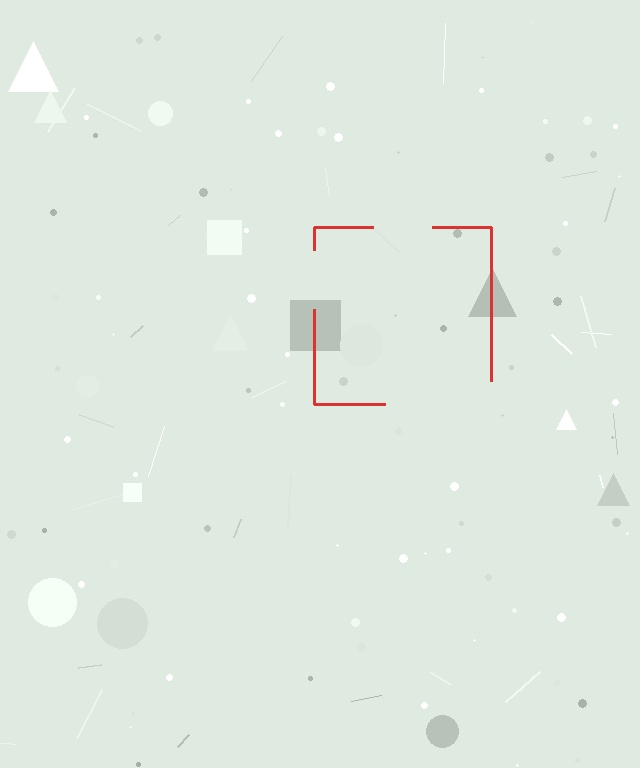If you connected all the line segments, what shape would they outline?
They would outline a square.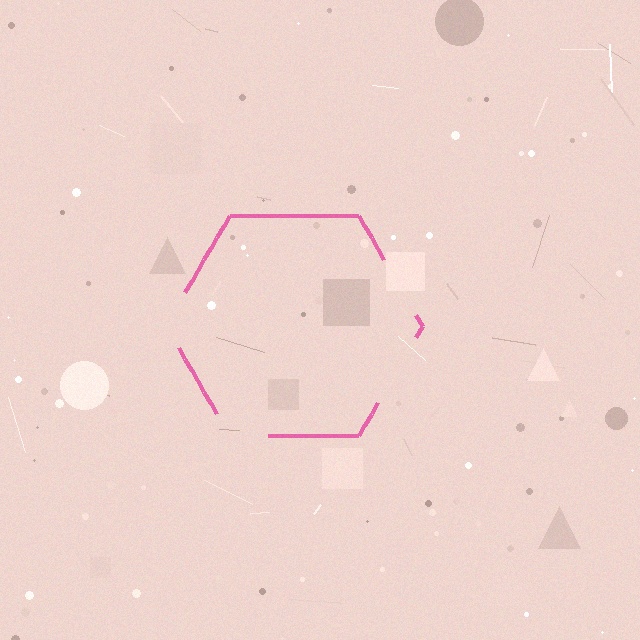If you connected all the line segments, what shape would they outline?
They would outline a hexagon.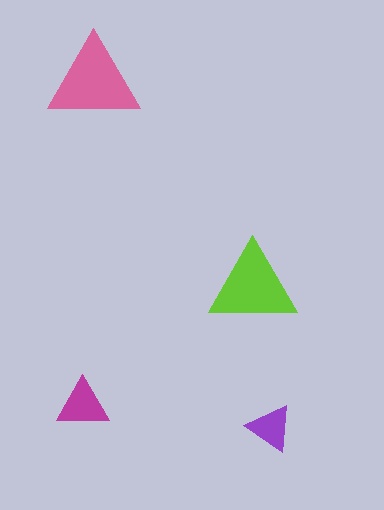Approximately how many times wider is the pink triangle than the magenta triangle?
About 1.5 times wider.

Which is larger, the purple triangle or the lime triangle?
The lime one.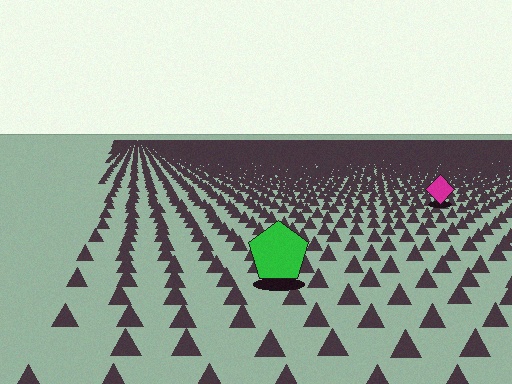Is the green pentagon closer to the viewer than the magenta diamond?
Yes. The green pentagon is closer — you can tell from the texture gradient: the ground texture is coarser near it.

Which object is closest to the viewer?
The green pentagon is closest. The texture marks near it are larger and more spread out.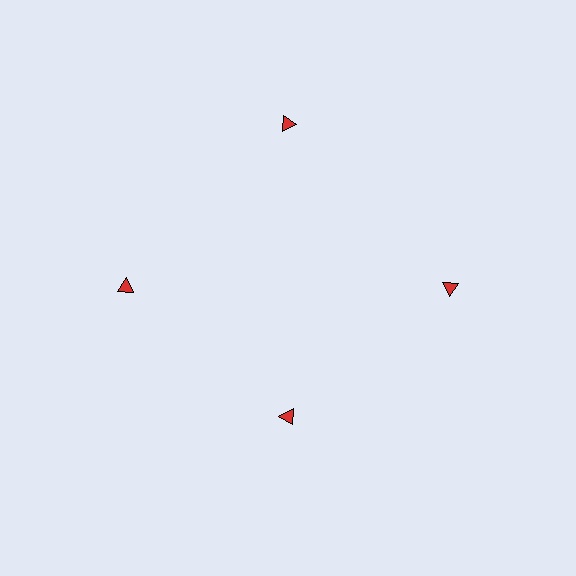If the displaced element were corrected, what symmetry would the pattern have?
It would have 4-fold rotational symmetry — the pattern would map onto itself every 90 degrees.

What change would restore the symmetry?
The symmetry would be restored by moving it outward, back onto the ring so that all 4 triangles sit at equal angles and equal distance from the center.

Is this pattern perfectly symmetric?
No. The 4 red triangles are arranged in a ring, but one element near the 6 o'clock position is pulled inward toward the center, breaking the 4-fold rotational symmetry.